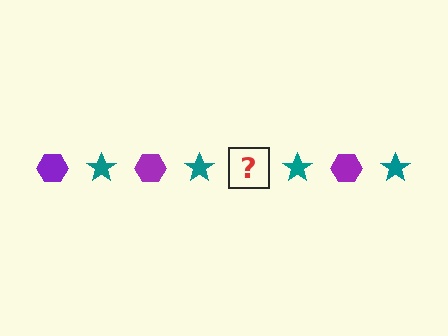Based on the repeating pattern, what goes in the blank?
The blank should be a purple hexagon.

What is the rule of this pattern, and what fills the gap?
The rule is that the pattern alternates between purple hexagon and teal star. The gap should be filled with a purple hexagon.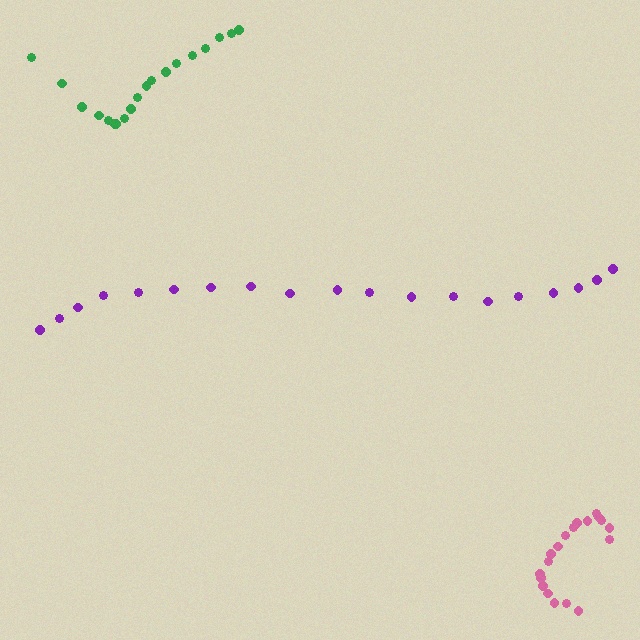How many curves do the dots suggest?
There are 3 distinct paths.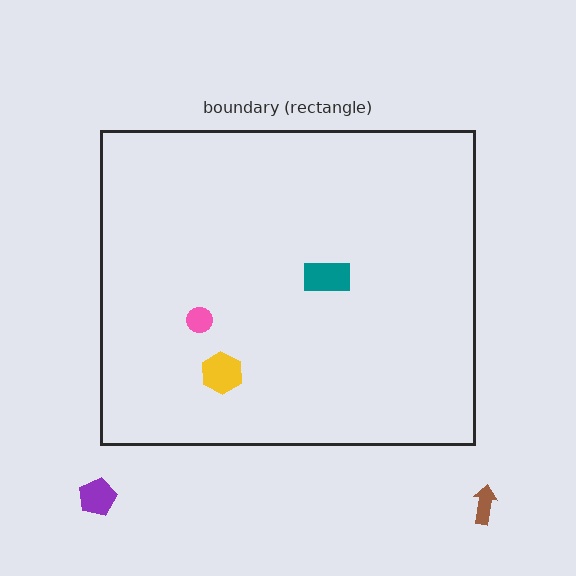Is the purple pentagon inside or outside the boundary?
Outside.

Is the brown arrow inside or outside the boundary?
Outside.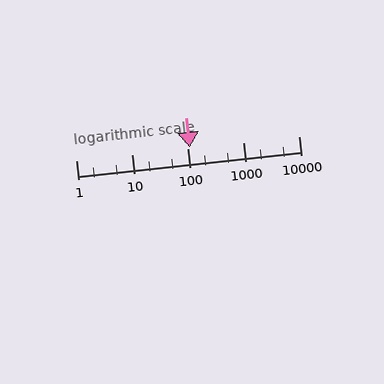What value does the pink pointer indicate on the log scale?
The pointer indicates approximately 110.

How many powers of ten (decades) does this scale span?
The scale spans 4 decades, from 1 to 10000.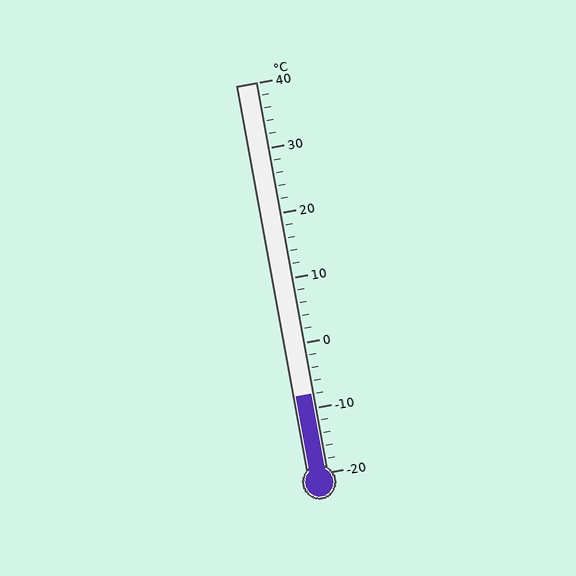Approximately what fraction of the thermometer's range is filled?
The thermometer is filled to approximately 20% of its range.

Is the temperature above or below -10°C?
The temperature is above -10°C.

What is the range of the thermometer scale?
The thermometer scale ranges from -20°C to 40°C.